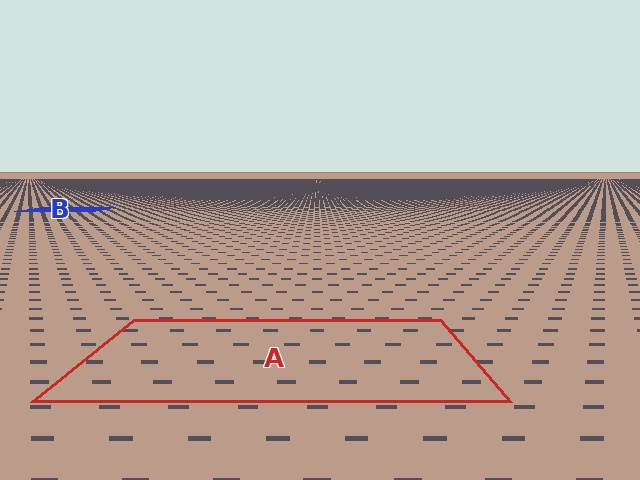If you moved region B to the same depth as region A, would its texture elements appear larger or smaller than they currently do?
They would appear larger. At a closer depth, the same texture elements are projected at a bigger on-screen size.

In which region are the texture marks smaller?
The texture marks are smaller in region B, because it is farther away.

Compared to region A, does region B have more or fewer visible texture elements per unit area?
Region B has more texture elements per unit area — they are packed more densely because it is farther away.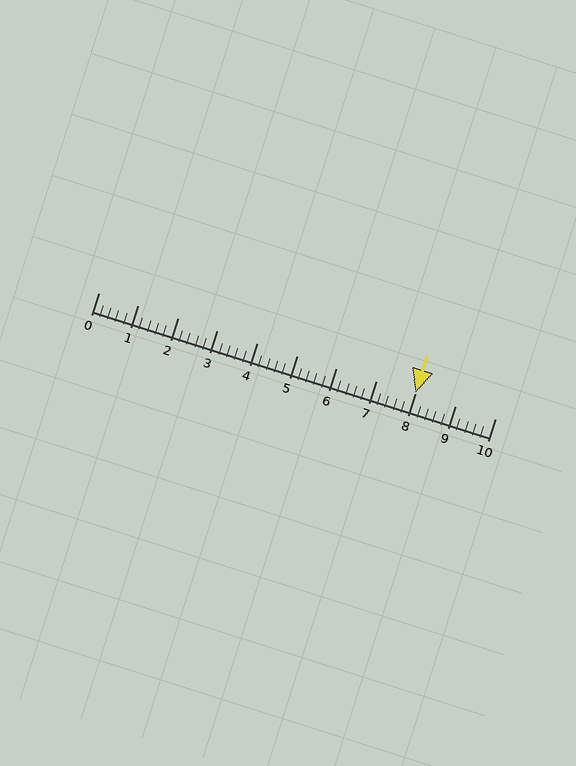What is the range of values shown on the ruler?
The ruler shows values from 0 to 10.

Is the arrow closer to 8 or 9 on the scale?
The arrow is closer to 8.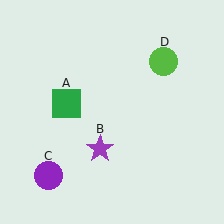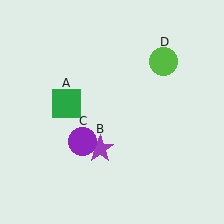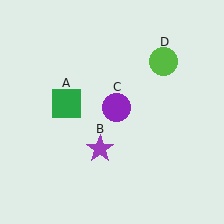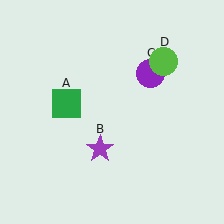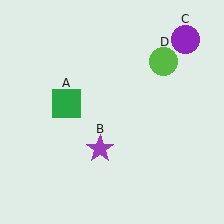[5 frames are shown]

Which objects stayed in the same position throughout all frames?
Green square (object A) and purple star (object B) and lime circle (object D) remained stationary.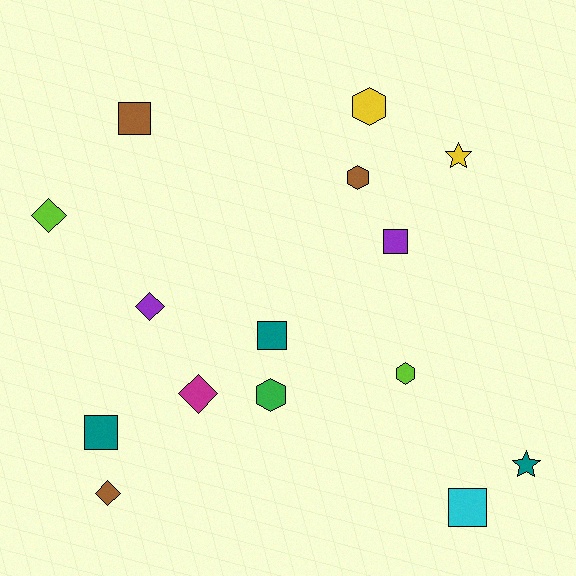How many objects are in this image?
There are 15 objects.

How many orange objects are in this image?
There are no orange objects.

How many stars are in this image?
There are 2 stars.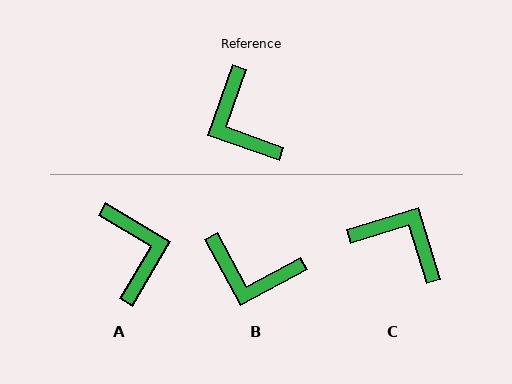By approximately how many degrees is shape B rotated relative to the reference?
Approximately 48 degrees counter-clockwise.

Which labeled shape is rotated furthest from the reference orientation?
A, about 169 degrees away.